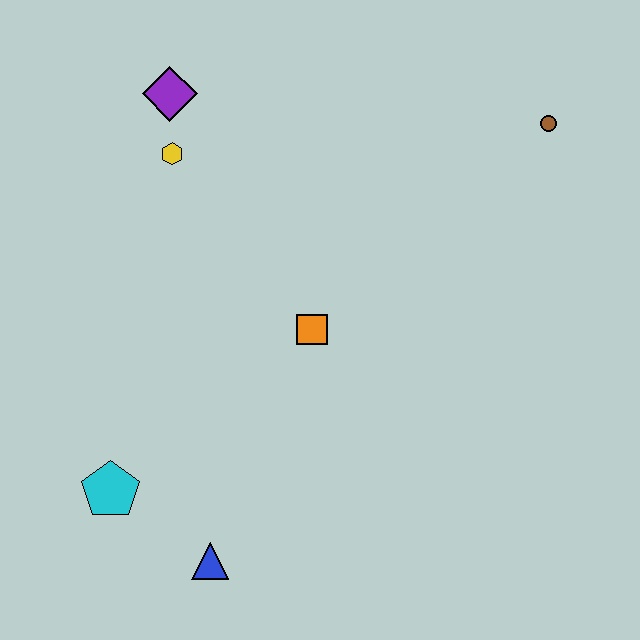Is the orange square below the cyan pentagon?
No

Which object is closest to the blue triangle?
The cyan pentagon is closest to the blue triangle.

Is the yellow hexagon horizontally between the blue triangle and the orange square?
No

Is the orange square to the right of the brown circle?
No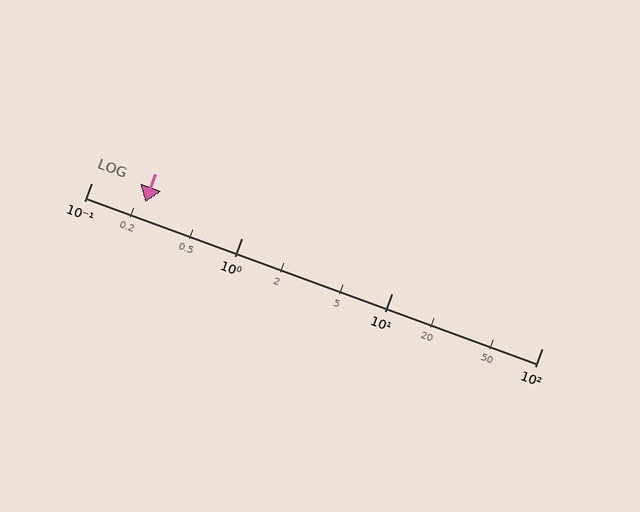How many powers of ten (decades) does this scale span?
The scale spans 3 decades, from 0.1 to 100.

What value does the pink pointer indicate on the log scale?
The pointer indicates approximately 0.23.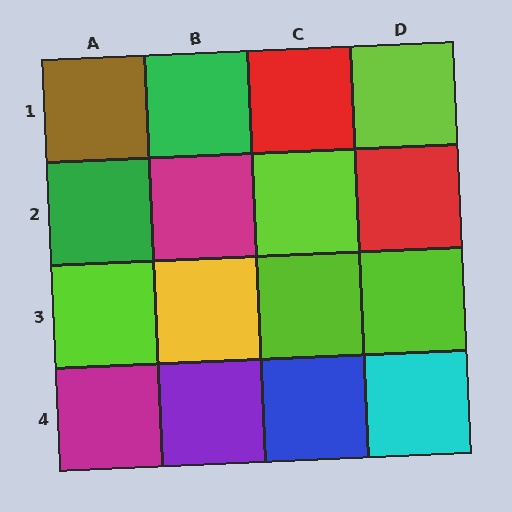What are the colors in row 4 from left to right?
Magenta, purple, blue, cyan.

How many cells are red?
2 cells are red.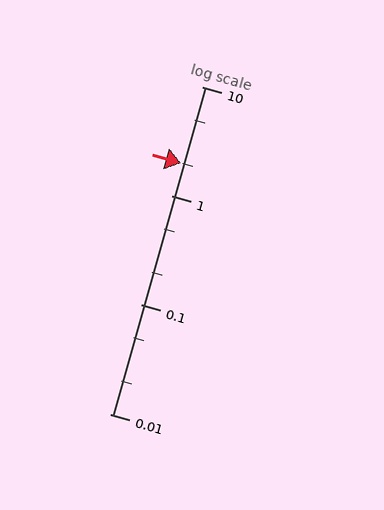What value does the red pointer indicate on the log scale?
The pointer indicates approximately 2.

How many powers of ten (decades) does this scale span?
The scale spans 3 decades, from 0.01 to 10.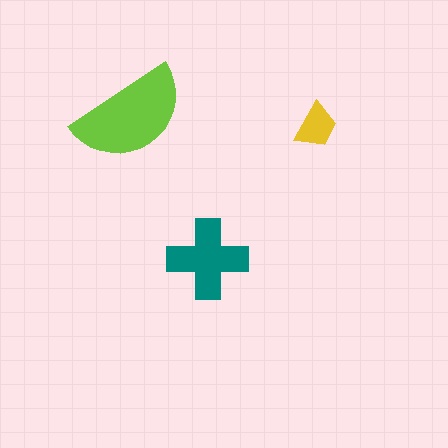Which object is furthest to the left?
The lime semicircle is leftmost.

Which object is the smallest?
The yellow trapezoid.